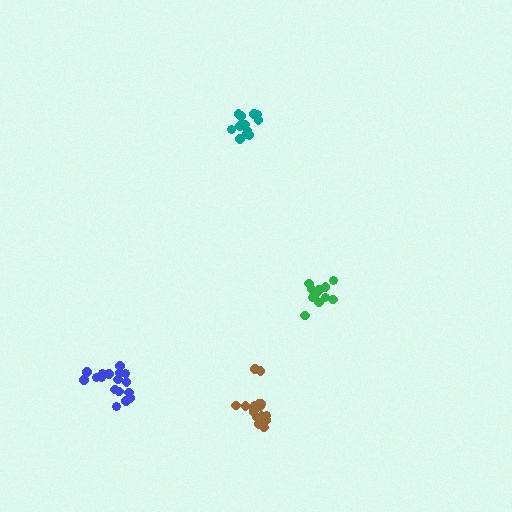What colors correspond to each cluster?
The clusters are colored: blue, green, brown, teal.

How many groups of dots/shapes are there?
There are 4 groups.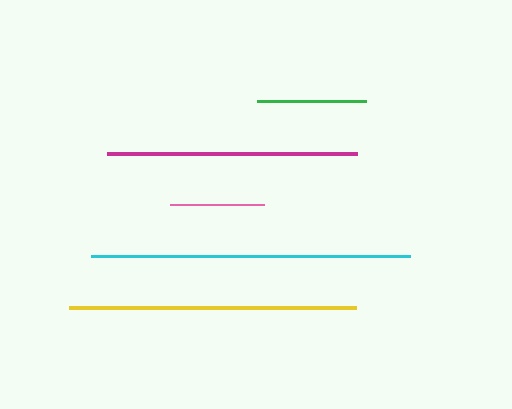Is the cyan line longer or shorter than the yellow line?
The cyan line is longer than the yellow line.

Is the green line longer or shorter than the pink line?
The green line is longer than the pink line.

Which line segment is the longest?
The cyan line is the longest at approximately 318 pixels.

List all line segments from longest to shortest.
From longest to shortest: cyan, yellow, magenta, green, pink.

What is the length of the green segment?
The green segment is approximately 109 pixels long.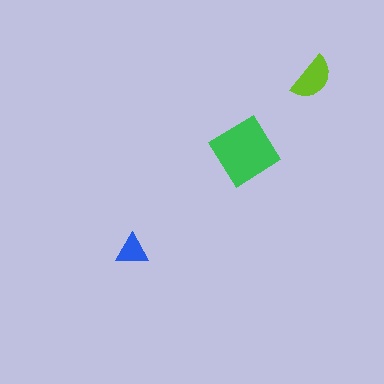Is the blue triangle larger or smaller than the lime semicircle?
Smaller.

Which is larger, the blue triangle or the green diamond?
The green diamond.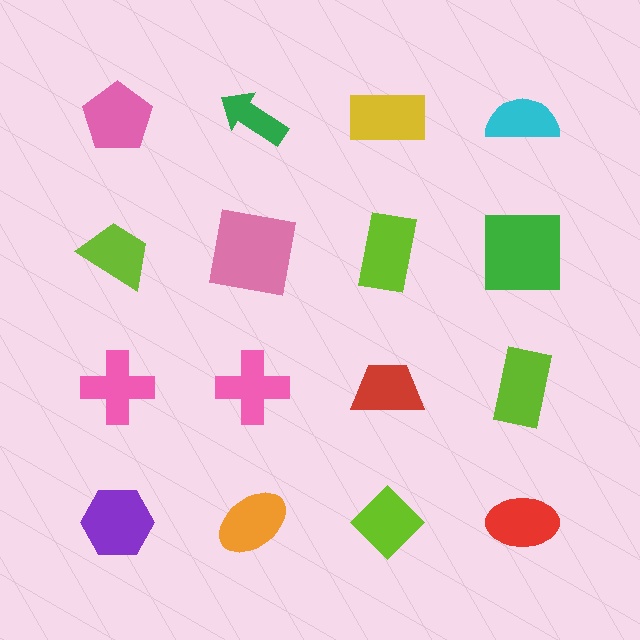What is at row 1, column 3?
A yellow rectangle.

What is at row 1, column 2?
A green arrow.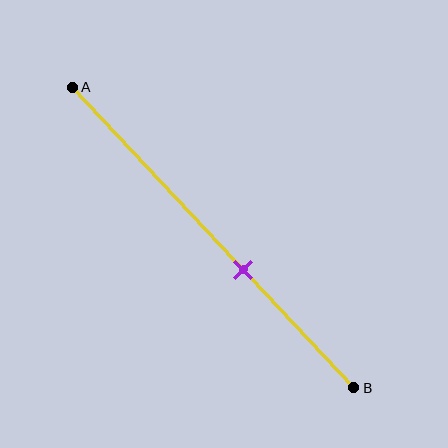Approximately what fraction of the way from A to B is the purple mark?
The purple mark is approximately 60% of the way from A to B.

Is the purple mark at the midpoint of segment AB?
No, the mark is at about 60% from A, not at the 50% midpoint.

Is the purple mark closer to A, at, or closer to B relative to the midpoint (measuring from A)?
The purple mark is closer to point B than the midpoint of segment AB.